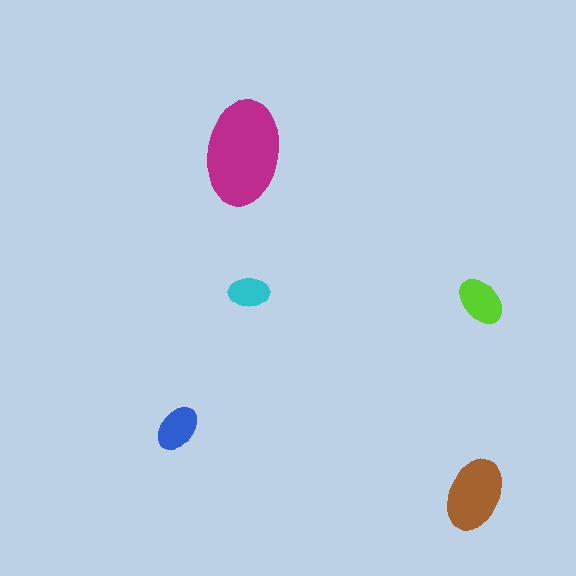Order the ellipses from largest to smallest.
the magenta one, the brown one, the lime one, the blue one, the cyan one.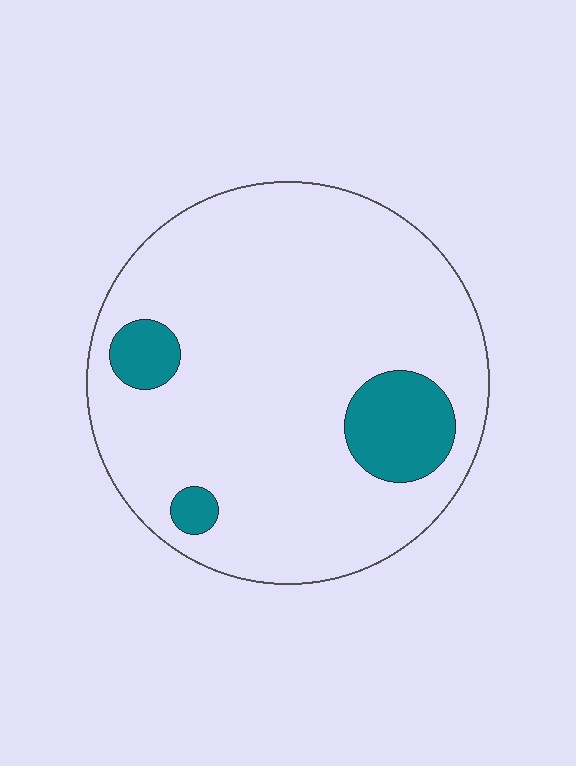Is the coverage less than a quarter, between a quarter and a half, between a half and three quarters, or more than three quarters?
Less than a quarter.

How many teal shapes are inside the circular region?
3.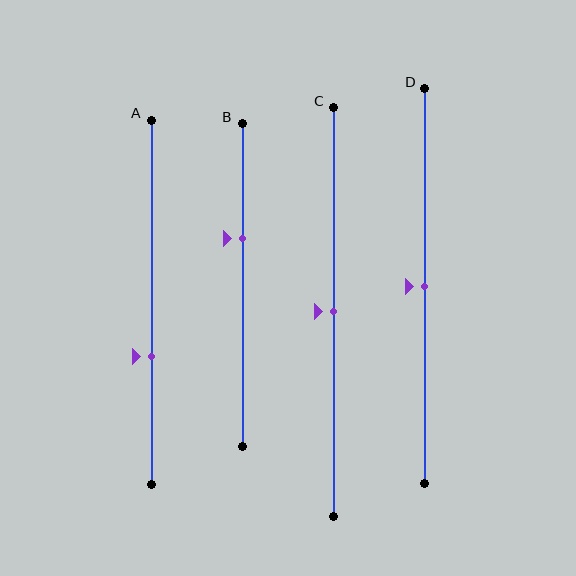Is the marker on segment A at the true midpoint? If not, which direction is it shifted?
No, the marker on segment A is shifted downward by about 15% of the segment length.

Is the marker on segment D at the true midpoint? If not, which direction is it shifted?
Yes, the marker on segment D is at the true midpoint.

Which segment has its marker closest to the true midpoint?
Segment C has its marker closest to the true midpoint.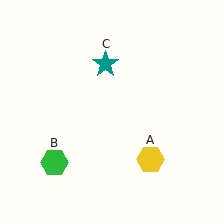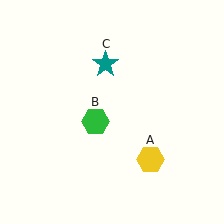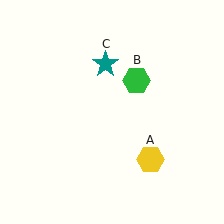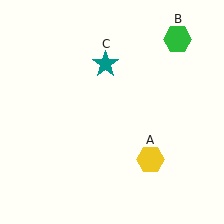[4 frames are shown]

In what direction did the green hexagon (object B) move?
The green hexagon (object B) moved up and to the right.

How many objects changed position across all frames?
1 object changed position: green hexagon (object B).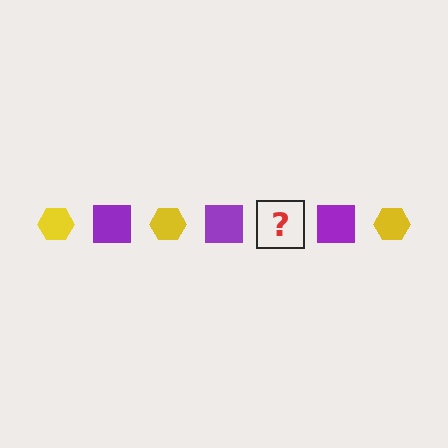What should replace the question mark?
The question mark should be replaced with a yellow hexagon.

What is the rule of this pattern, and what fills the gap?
The rule is that the pattern alternates between yellow hexagon and purple square. The gap should be filled with a yellow hexagon.